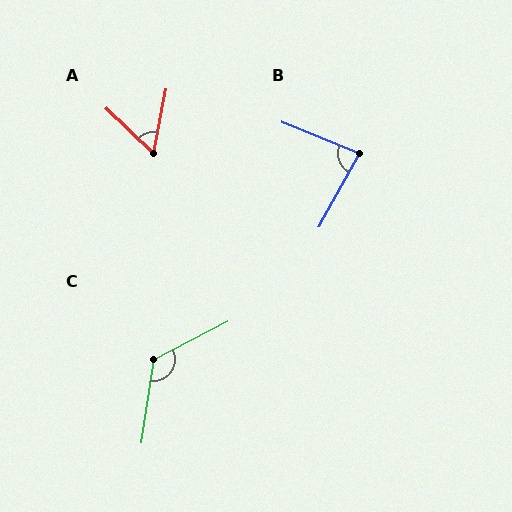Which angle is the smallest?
A, at approximately 57 degrees.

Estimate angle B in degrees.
Approximately 84 degrees.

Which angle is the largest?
C, at approximately 126 degrees.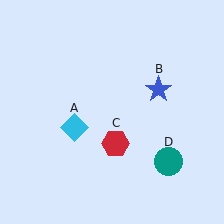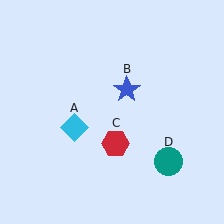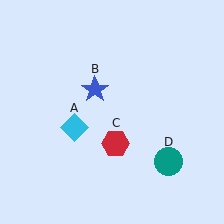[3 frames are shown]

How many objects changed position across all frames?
1 object changed position: blue star (object B).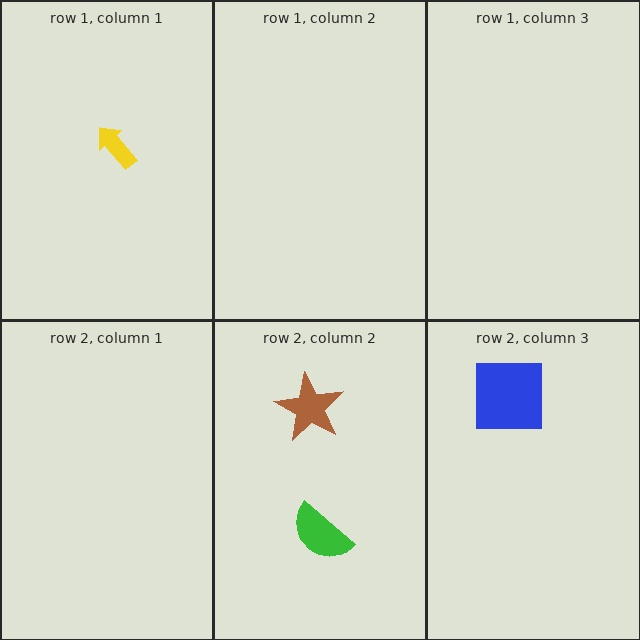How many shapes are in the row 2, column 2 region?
2.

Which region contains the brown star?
The row 2, column 2 region.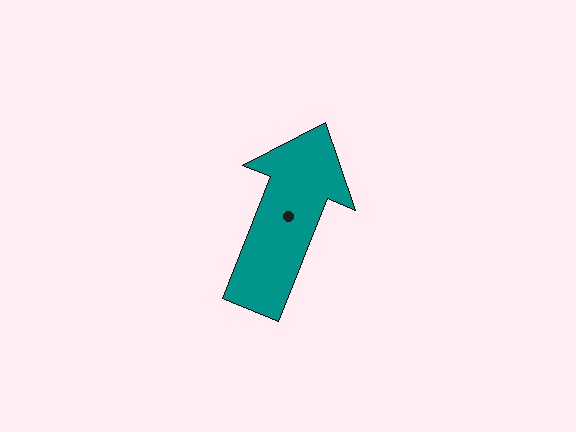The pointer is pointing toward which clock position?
Roughly 1 o'clock.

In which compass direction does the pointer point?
North.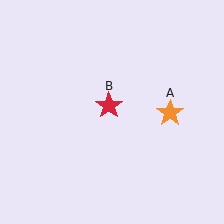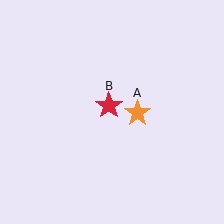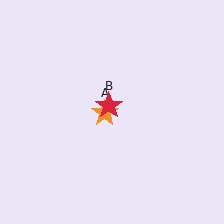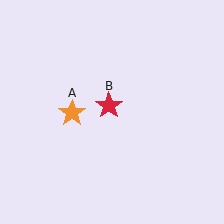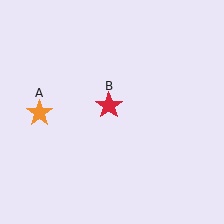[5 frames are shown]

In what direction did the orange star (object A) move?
The orange star (object A) moved left.